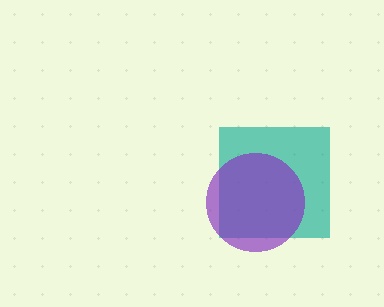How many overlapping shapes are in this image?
There are 2 overlapping shapes in the image.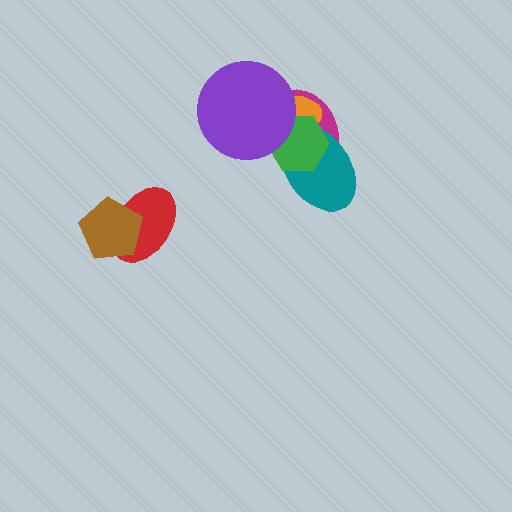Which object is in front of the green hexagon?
The purple circle is in front of the green hexagon.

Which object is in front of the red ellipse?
The brown pentagon is in front of the red ellipse.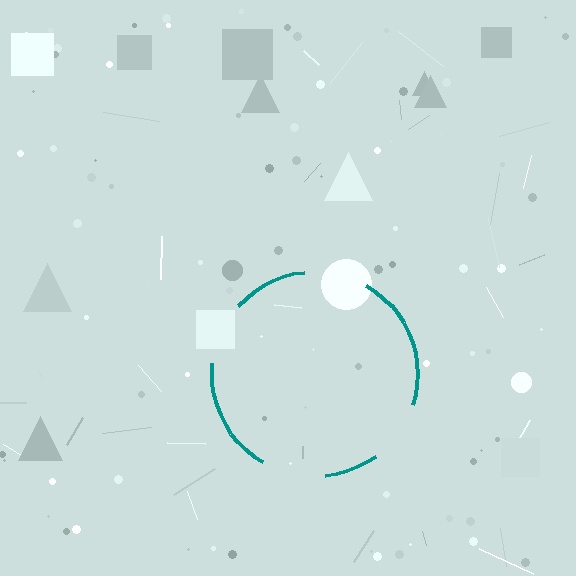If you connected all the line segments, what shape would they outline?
They would outline a circle.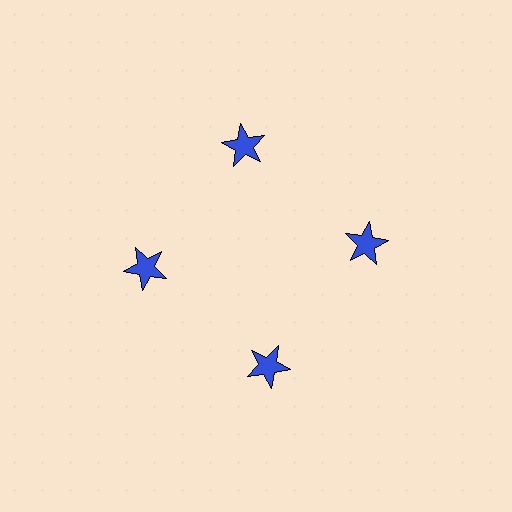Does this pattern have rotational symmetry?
Yes, this pattern has 4-fold rotational symmetry. It looks the same after rotating 90 degrees around the center.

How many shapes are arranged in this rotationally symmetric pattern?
There are 4 shapes, arranged in 4 groups of 1.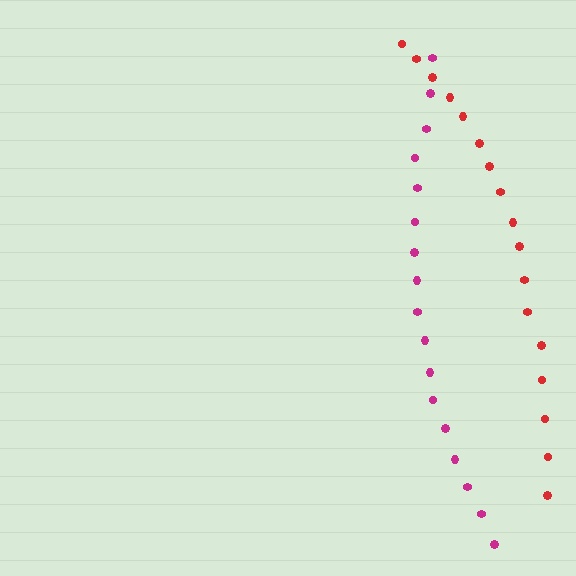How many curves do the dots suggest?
There are 2 distinct paths.